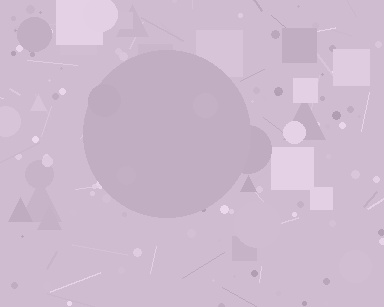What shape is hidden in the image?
A circle is hidden in the image.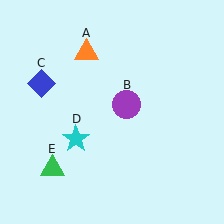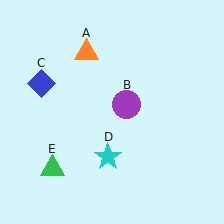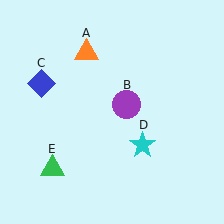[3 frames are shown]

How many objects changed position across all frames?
1 object changed position: cyan star (object D).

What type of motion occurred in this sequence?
The cyan star (object D) rotated counterclockwise around the center of the scene.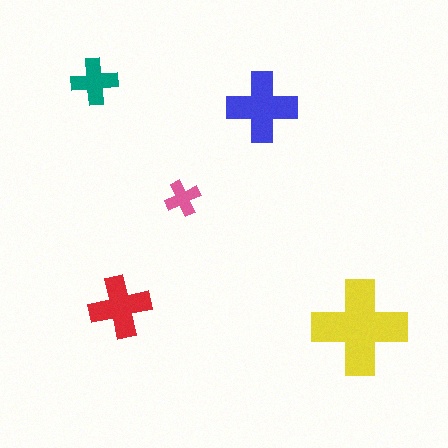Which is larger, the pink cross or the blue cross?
The blue one.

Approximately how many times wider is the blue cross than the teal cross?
About 1.5 times wider.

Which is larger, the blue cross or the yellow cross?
The yellow one.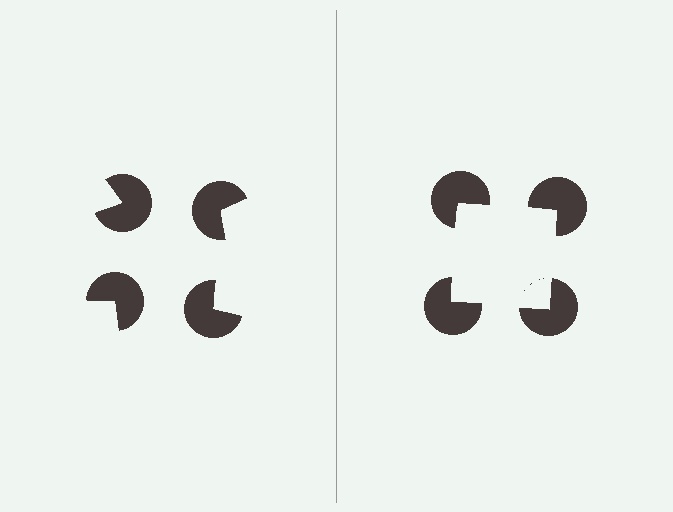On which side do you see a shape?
An illusory square appears on the right side. On the left side the wedge cuts are rotated, so no coherent shape forms.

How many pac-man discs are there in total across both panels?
8 — 4 on each side.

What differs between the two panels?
The pac-man discs are positioned identically on both sides; only the wedge orientations differ. On the right they align to a square; on the left they are misaligned.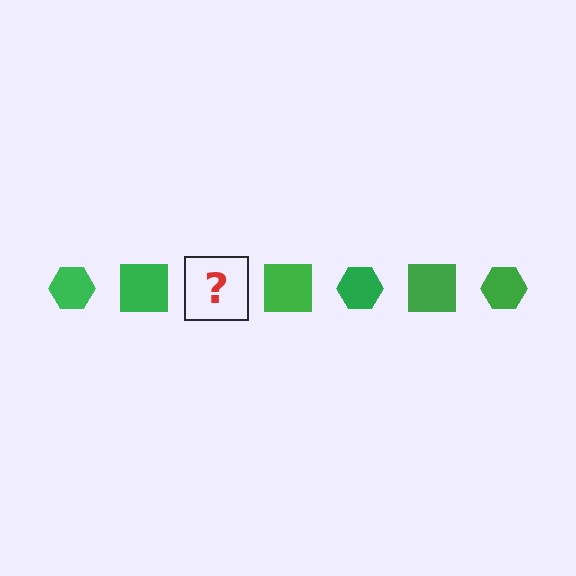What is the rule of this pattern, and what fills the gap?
The rule is that the pattern cycles through hexagon, square shapes in green. The gap should be filled with a green hexagon.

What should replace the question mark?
The question mark should be replaced with a green hexagon.